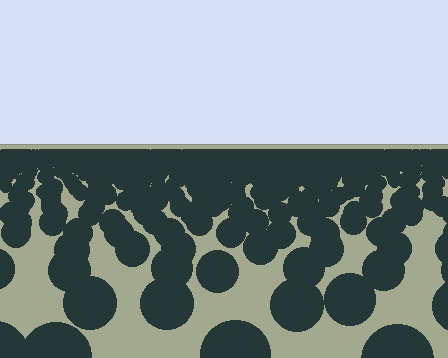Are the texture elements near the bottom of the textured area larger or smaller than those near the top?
Larger. Near the bottom, elements are closer to the viewer and appear at a bigger on-screen size.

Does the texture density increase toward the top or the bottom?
Density increases toward the top.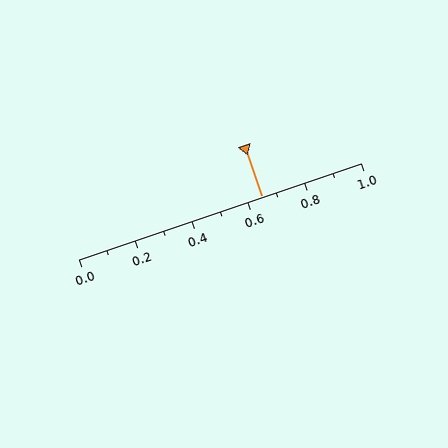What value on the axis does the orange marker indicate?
The marker indicates approximately 0.65.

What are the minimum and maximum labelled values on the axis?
The axis runs from 0.0 to 1.0.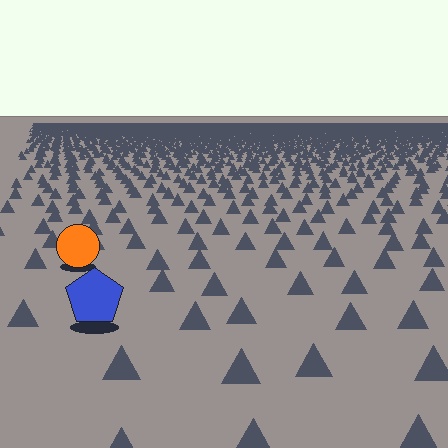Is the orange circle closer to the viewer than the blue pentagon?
No. The blue pentagon is closer — you can tell from the texture gradient: the ground texture is coarser near it.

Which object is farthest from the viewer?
The orange circle is farthest from the viewer. It appears smaller and the ground texture around it is denser.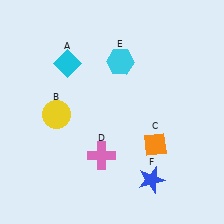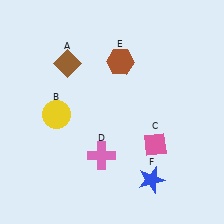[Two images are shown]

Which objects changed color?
A changed from cyan to brown. C changed from orange to pink. E changed from cyan to brown.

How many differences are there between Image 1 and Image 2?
There are 3 differences between the two images.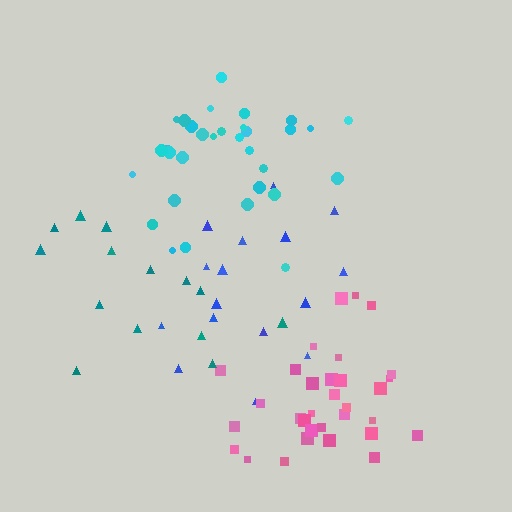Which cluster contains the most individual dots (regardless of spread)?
Pink (32).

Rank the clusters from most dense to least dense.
cyan, pink, blue, teal.